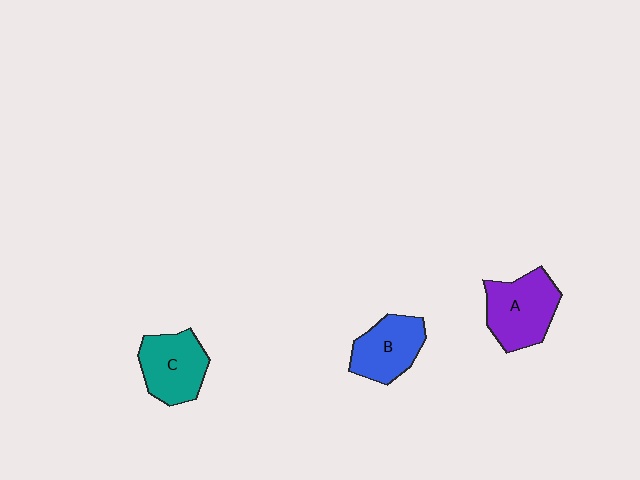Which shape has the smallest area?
Shape B (blue).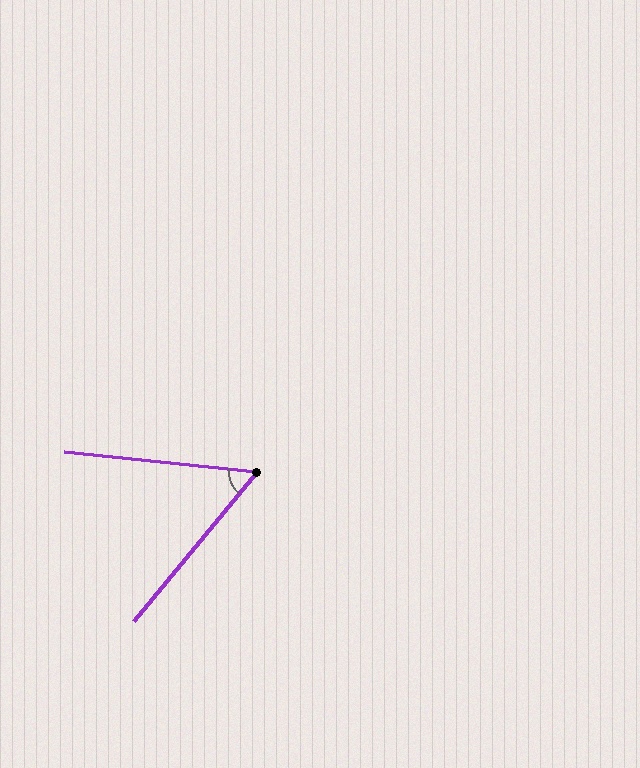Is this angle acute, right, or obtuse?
It is acute.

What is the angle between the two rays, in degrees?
Approximately 56 degrees.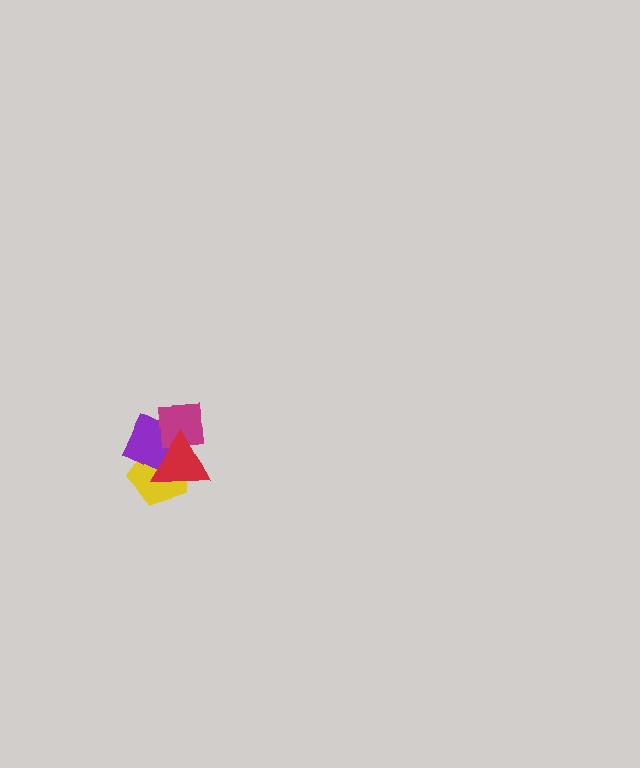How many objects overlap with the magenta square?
3 objects overlap with the magenta square.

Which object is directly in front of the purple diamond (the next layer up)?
The magenta square is directly in front of the purple diamond.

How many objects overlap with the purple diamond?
3 objects overlap with the purple diamond.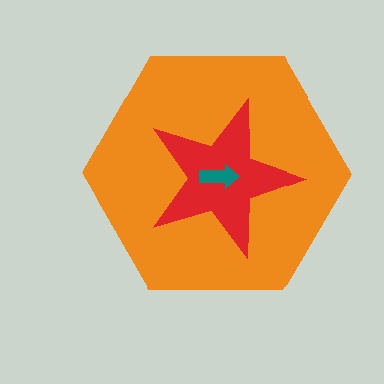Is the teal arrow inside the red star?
Yes.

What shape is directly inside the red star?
The teal arrow.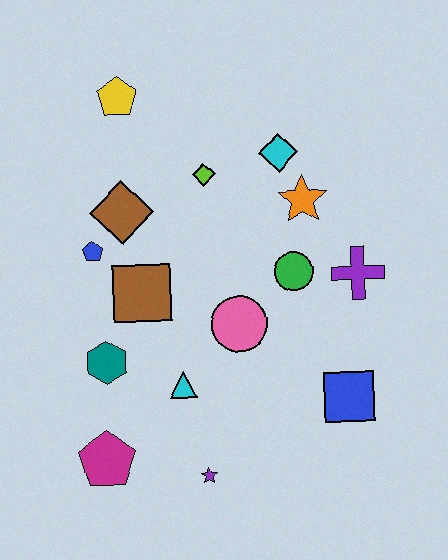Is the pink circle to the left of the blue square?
Yes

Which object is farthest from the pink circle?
The yellow pentagon is farthest from the pink circle.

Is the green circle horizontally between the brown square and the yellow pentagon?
No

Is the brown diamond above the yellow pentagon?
No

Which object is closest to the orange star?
The cyan diamond is closest to the orange star.